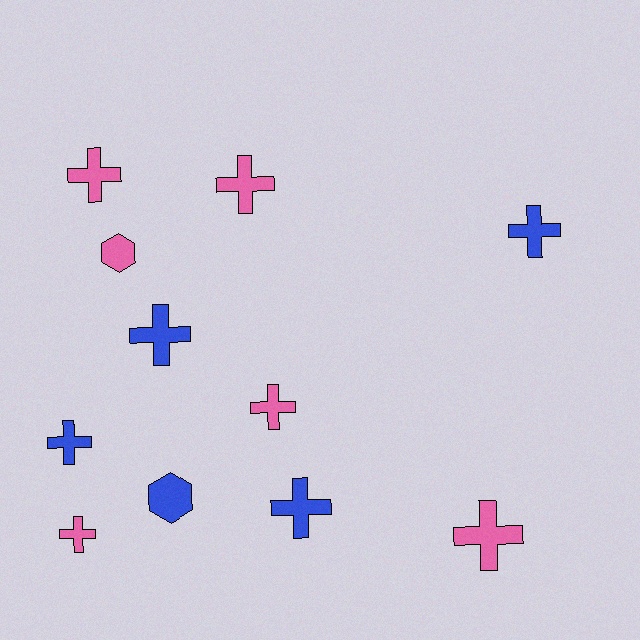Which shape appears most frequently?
Cross, with 9 objects.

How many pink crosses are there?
There are 5 pink crosses.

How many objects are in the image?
There are 11 objects.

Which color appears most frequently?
Pink, with 6 objects.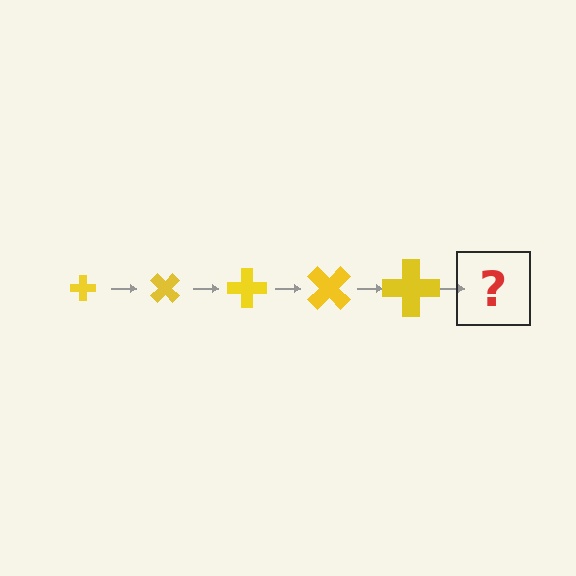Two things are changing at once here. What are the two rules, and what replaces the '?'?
The two rules are that the cross grows larger each step and it rotates 45 degrees each step. The '?' should be a cross, larger than the previous one and rotated 225 degrees from the start.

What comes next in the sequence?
The next element should be a cross, larger than the previous one and rotated 225 degrees from the start.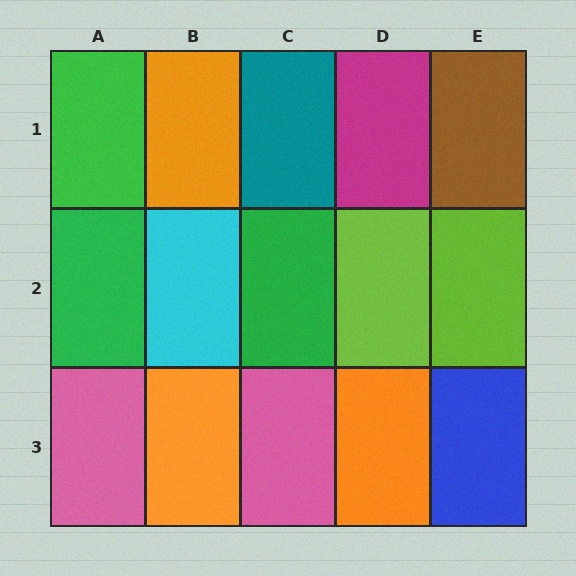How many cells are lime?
2 cells are lime.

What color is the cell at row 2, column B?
Cyan.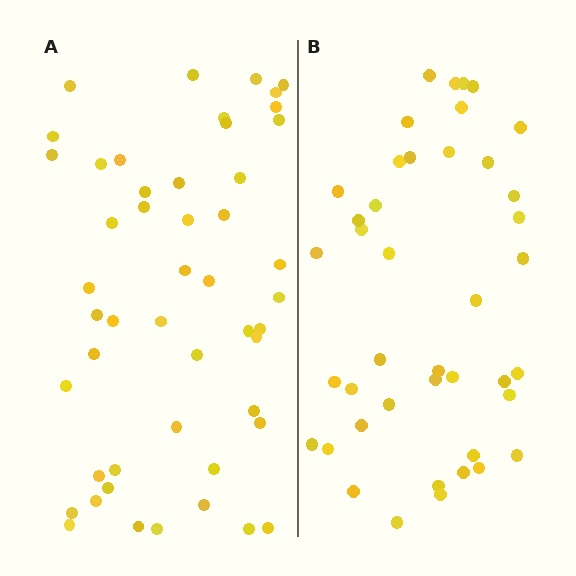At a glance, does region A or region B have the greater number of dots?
Region A (the left region) has more dots.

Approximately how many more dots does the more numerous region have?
Region A has roughly 8 or so more dots than region B.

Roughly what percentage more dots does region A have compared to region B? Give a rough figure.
About 15% more.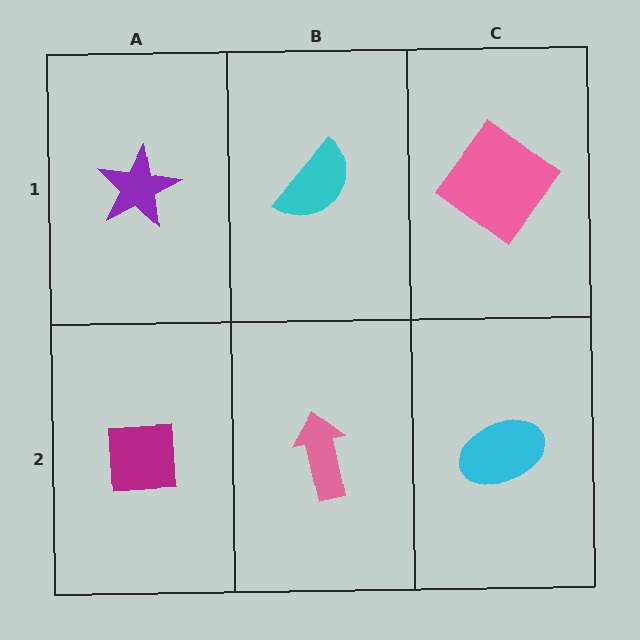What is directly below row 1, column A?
A magenta square.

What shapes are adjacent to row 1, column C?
A cyan ellipse (row 2, column C), a cyan semicircle (row 1, column B).